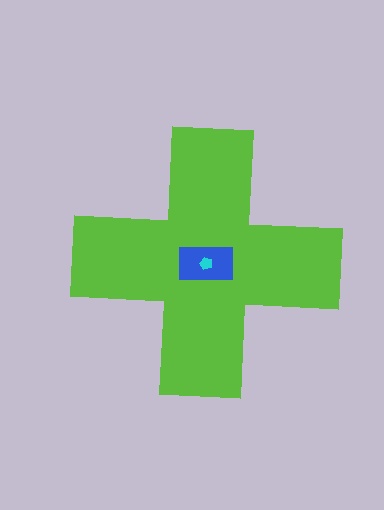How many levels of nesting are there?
3.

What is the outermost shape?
The lime cross.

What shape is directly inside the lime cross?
The blue rectangle.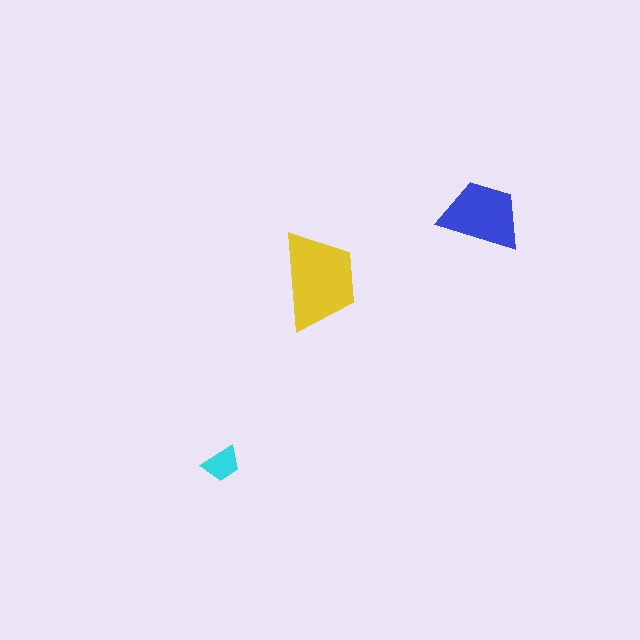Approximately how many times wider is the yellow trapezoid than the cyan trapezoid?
About 2.5 times wider.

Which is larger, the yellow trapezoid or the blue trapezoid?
The yellow one.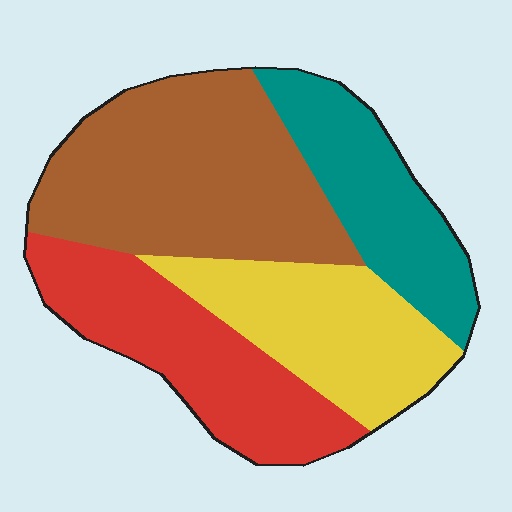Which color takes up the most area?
Brown, at roughly 35%.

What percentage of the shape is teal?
Teal takes up about one fifth (1/5) of the shape.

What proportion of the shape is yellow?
Yellow takes up about one fifth (1/5) of the shape.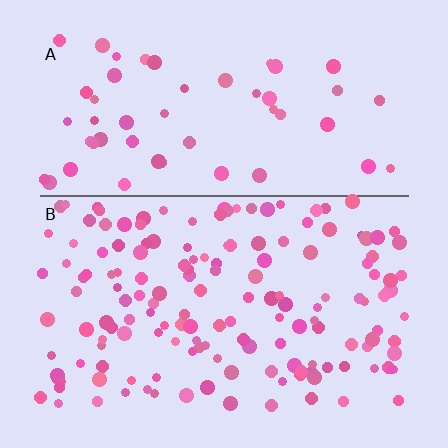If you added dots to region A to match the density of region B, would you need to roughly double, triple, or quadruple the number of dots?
Approximately triple.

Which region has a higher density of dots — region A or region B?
B (the bottom).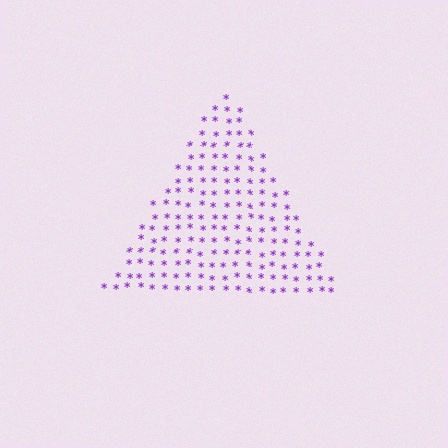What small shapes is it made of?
It is made of small asterisks.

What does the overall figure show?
The overall figure shows a triangle.